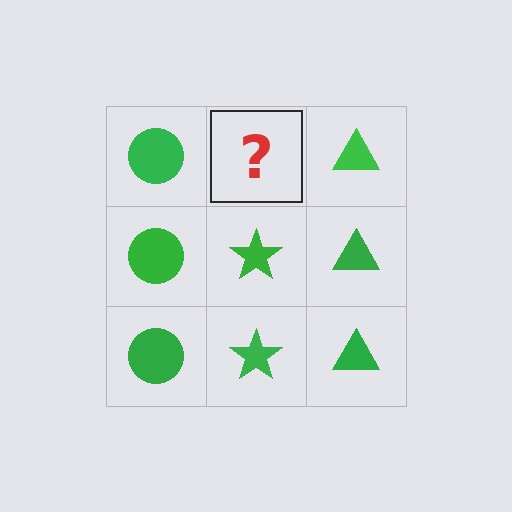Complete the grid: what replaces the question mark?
The question mark should be replaced with a green star.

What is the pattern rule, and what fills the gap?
The rule is that each column has a consistent shape. The gap should be filled with a green star.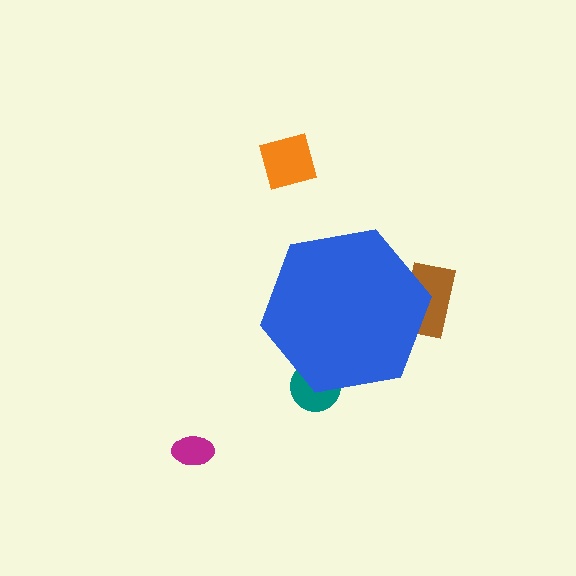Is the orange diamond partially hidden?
No, the orange diamond is fully visible.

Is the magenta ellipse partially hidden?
No, the magenta ellipse is fully visible.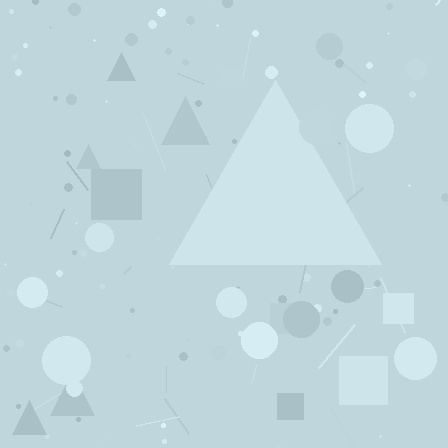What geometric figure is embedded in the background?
A triangle is embedded in the background.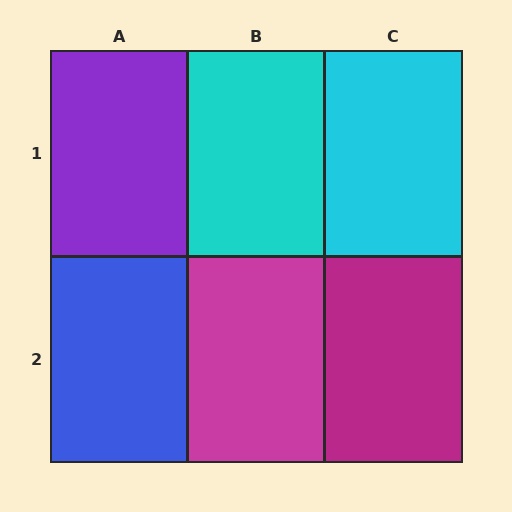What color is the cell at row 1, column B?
Cyan.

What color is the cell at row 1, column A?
Purple.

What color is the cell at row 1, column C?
Cyan.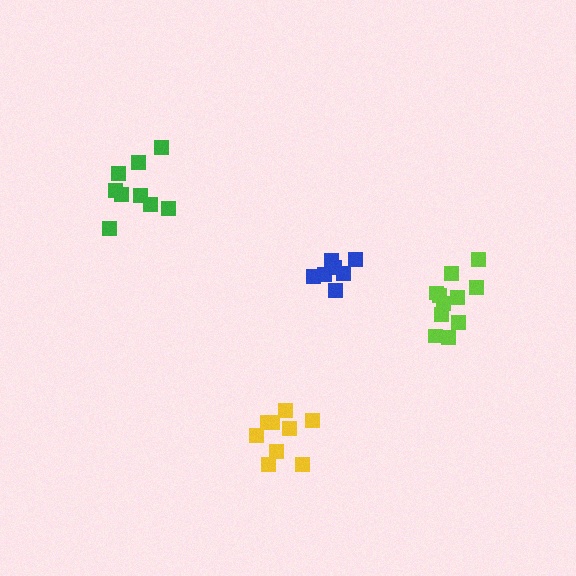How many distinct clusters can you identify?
There are 4 distinct clusters.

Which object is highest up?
The green cluster is topmost.